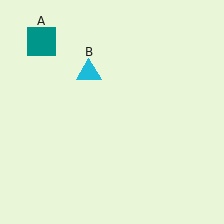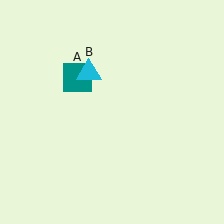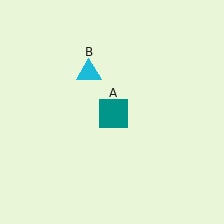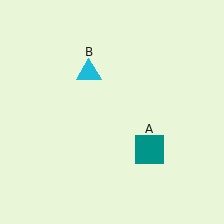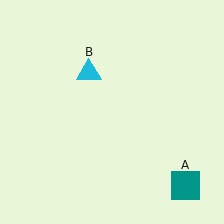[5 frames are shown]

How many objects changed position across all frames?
1 object changed position: teal square (object A).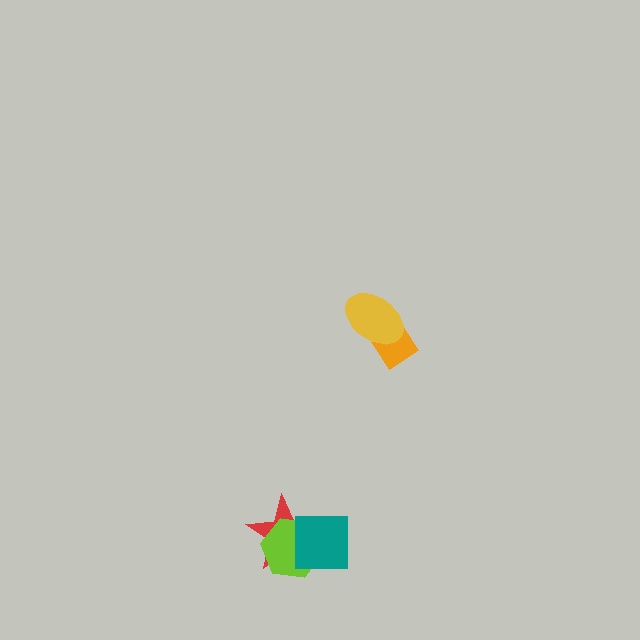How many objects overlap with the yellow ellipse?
1 object overlaps with the yellow ellipse.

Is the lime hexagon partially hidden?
Yes, it is partially covered by another shape.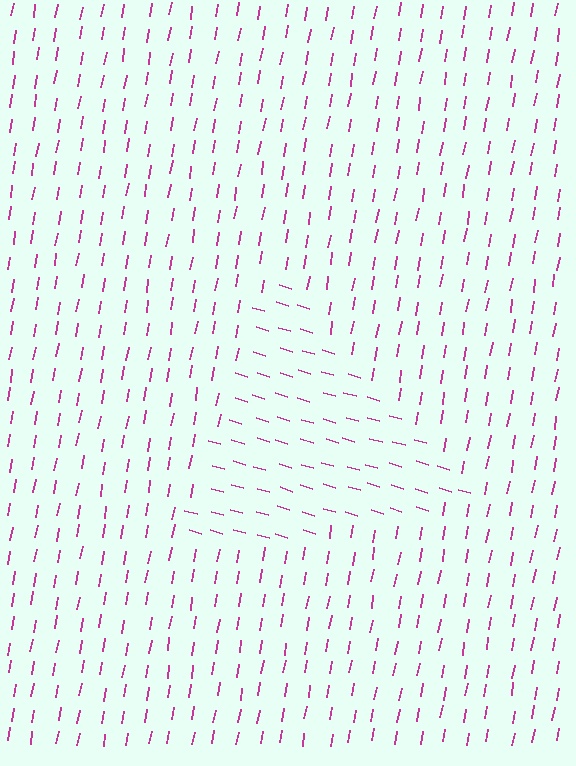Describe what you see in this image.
The image is filled with small magenta line segments. A triangle region in the image has lines oriented differently from the surrounding lines, creating a visible texture boundary.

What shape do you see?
I see a triangle.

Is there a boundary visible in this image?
Yes, there is a texture boundary formed by a change in line orientation.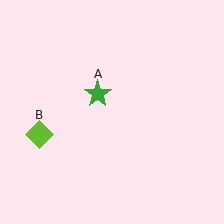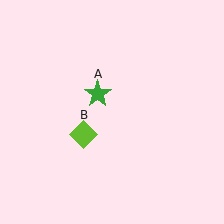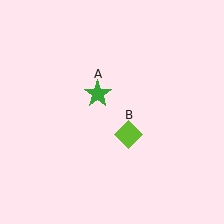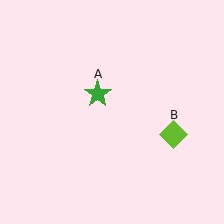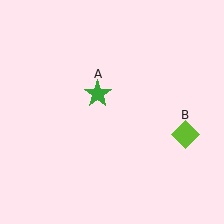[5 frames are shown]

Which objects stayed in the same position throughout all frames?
Green star (object A) remained stationary.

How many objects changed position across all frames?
1 object changed position: lime diamond (object B).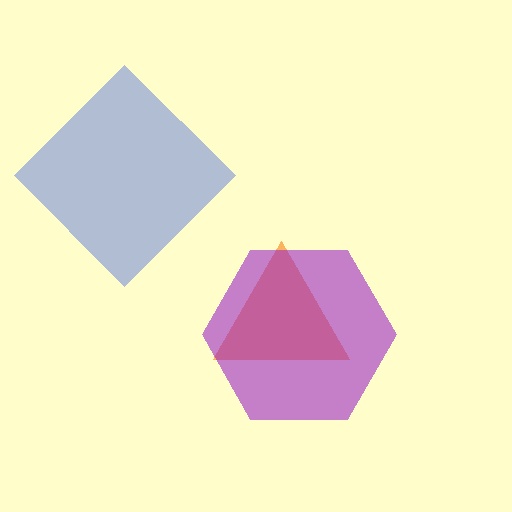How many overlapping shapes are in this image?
There are 3 overlapping shapes in the image.